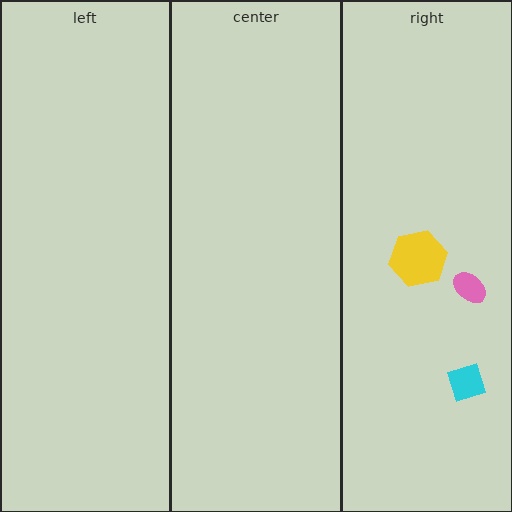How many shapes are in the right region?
3.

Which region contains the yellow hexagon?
The right region.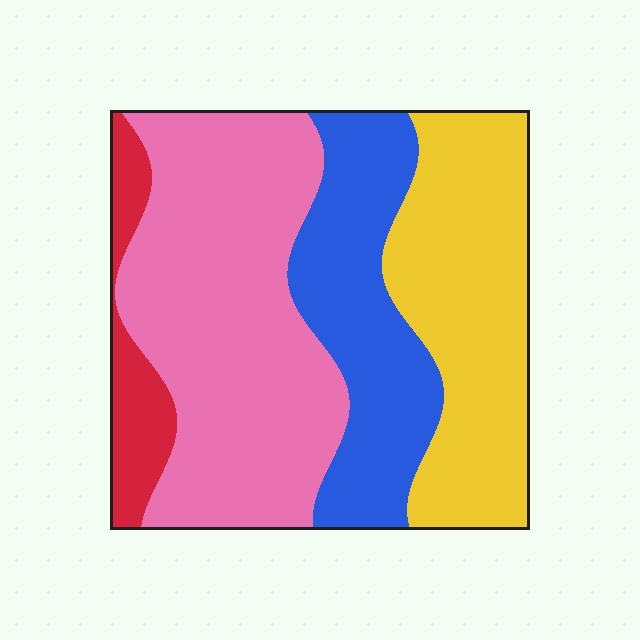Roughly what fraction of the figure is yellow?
Yellow takes up between a quarter and a half of the figure.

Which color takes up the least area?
Red, at roughly 10%.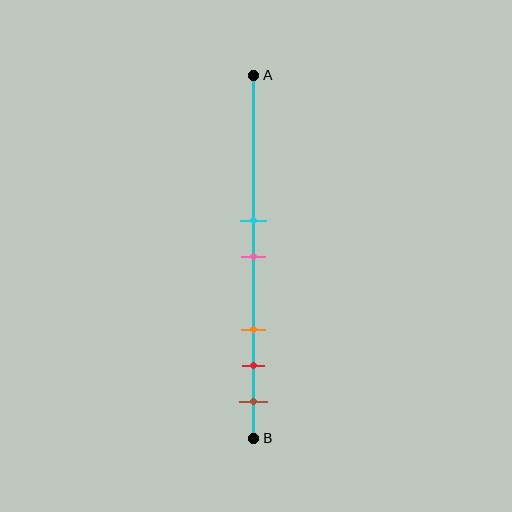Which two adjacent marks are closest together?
The cyan and pink marks are the closest adjacent pair.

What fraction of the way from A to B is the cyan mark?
The cyan mark is approximately 40% (0.4) of the way from A to B.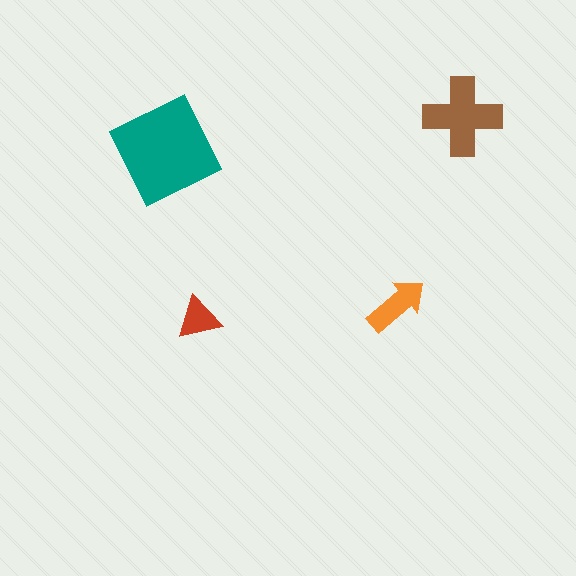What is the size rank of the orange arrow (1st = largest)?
3rd.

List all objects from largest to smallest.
The teal diamond, the brown cross, the orange arrow, the red triangle.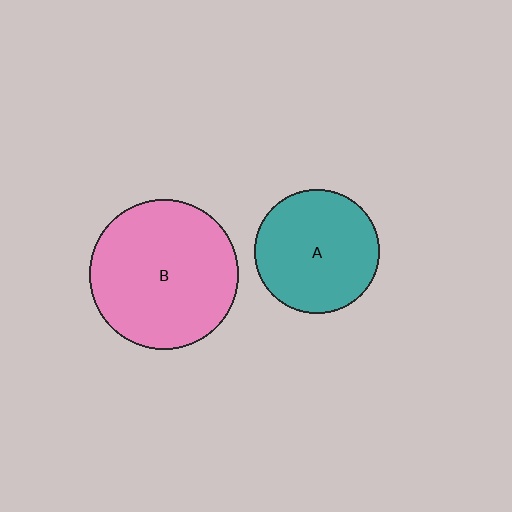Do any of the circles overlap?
No, none of the circles overlap.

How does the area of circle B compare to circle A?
Approximately 1.4 times.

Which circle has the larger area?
Circle B (pink).